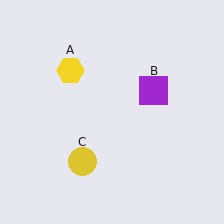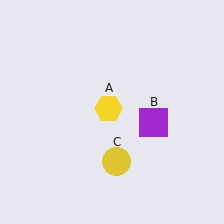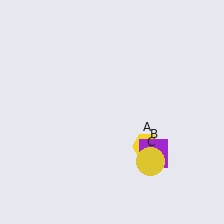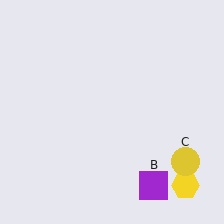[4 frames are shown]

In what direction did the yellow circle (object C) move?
The yellow circle (object C) moved right.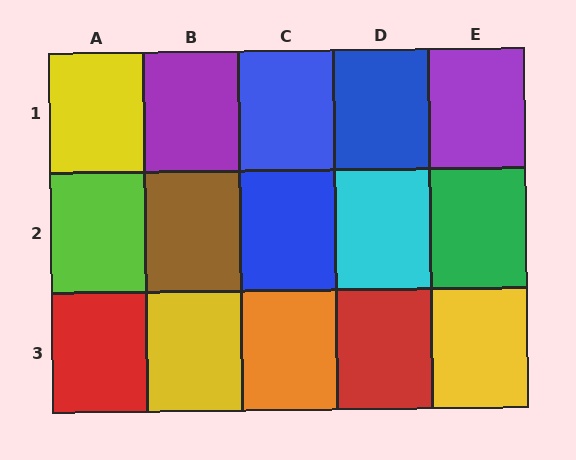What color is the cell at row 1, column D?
Blue.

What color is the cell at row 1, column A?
Yellow.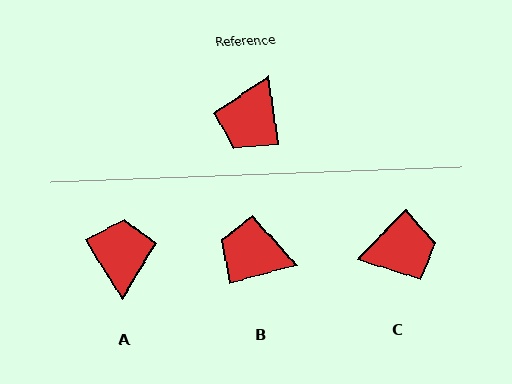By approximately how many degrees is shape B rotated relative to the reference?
Approximately 83 degrees clockwise.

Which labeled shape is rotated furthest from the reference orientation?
A, about 156 degrees away.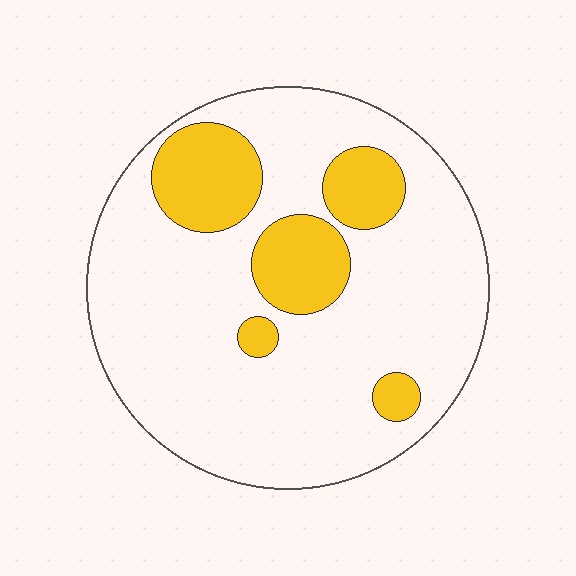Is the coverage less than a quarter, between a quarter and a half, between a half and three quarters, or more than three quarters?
Less than a quarter.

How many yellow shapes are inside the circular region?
5.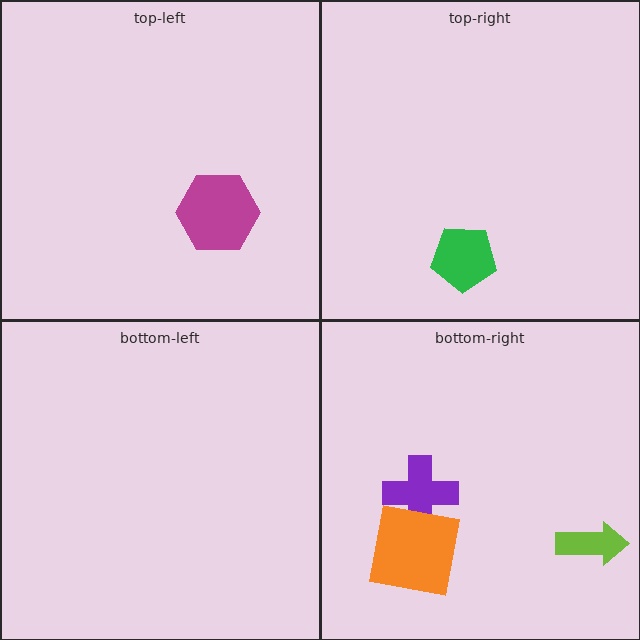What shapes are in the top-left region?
The magenta hexagon.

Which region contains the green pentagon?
The top-right region.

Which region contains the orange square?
The bottom-right region.